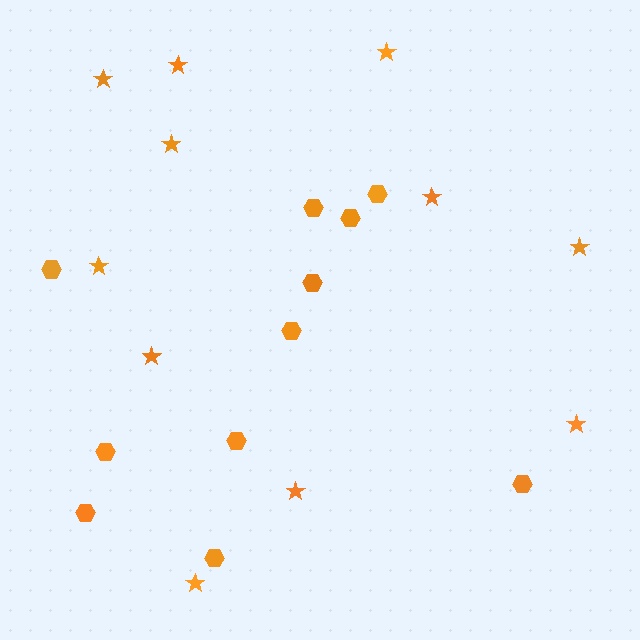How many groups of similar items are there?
There are 2 groups: one group of hexagons (11) and one group of stars (11).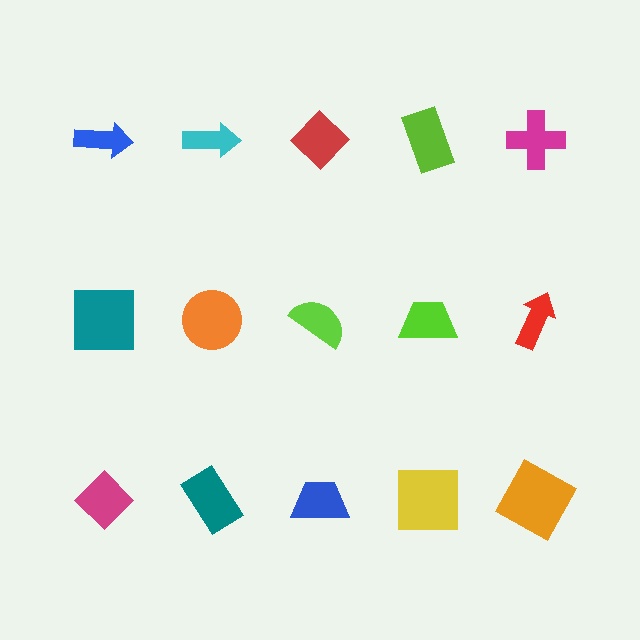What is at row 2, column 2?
An orange circle.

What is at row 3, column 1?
A magenta diamond.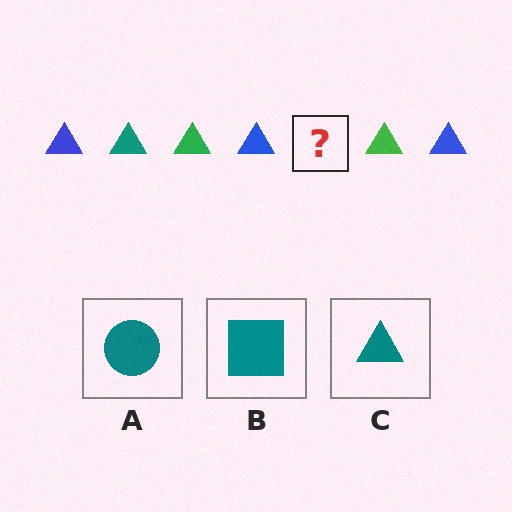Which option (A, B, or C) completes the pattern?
C.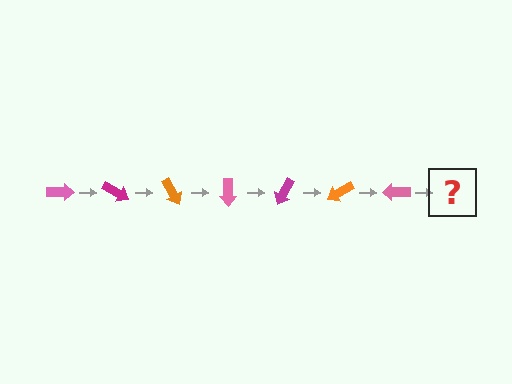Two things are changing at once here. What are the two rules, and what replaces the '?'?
The two rules are that it rotates 30 degrees each step and the color cycles through pink, magenta, and orange. The '?' should be a magenta arrow, rotated 210 degrees from the start.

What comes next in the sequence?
The next element should be a magenta arrow, rotated 210 degrees from the start.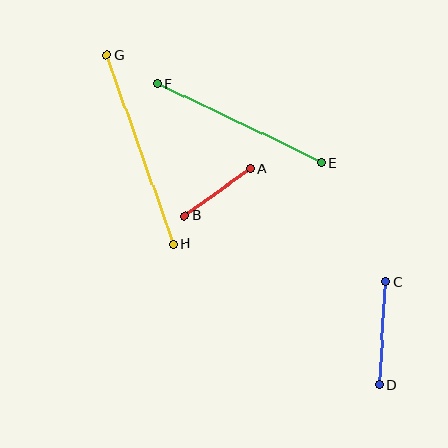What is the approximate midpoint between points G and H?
The midpoint is at approximately (140, 149) pixels.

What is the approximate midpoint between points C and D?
The midpoint is at approximately (382, 333) pixels.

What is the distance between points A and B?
The distance is approximately 81 pixels.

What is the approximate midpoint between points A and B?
The midpoint is at approximately (218, 192) pixels.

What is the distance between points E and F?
The distance is approximately 182 pixels.